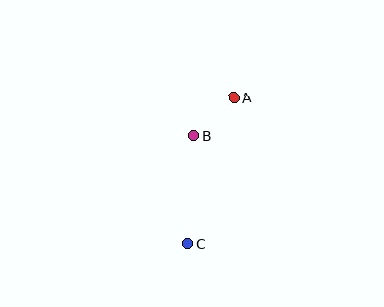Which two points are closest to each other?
Points A and B are closest to each other.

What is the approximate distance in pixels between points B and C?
The distance between B and C is approximately 108 pixels.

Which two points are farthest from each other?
Points A and C are farthest from each other.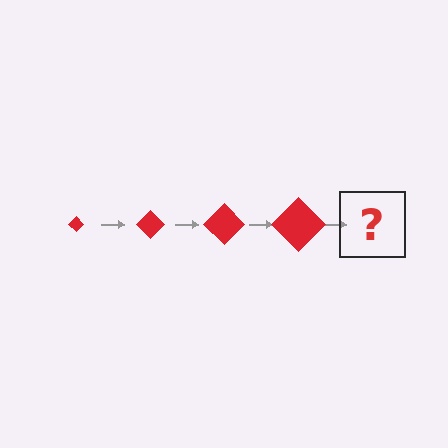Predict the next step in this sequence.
The next step is a red diamond, larger than the previous one.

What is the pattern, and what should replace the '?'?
The pattern is that the diamond gets progressively larger each step. The '?' should be a red diamond, larger than the previous one.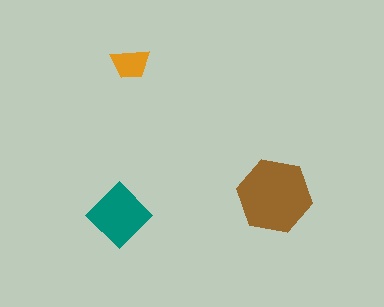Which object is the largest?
The brown hexagon.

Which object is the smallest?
The orange trapezoid.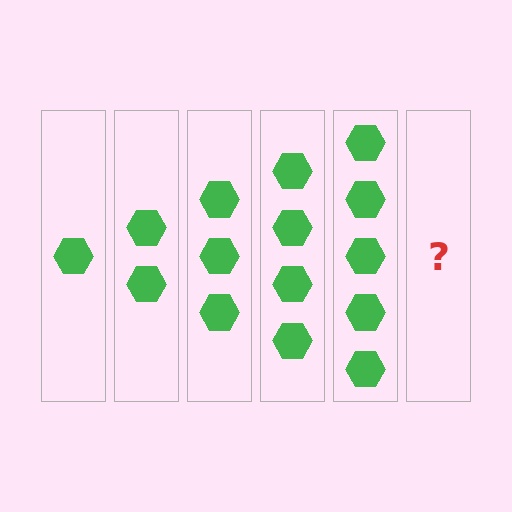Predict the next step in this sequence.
The next step is 6 hexagons.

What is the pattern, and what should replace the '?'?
The pattern is that each step adds one more hexagon. The '?' should be 6 hexagons.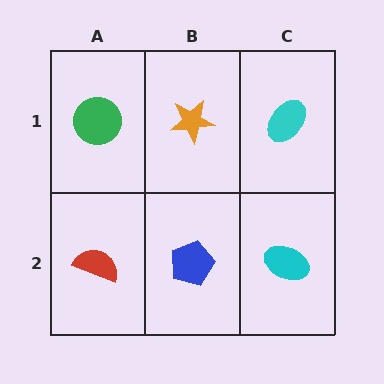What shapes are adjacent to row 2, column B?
An orange star (row 1, column B), a red semicircle (row 2, column A), a cyan ellipse (row 2, column C).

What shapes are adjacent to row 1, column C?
A cyan ellipse (row 2, column C), an orange star (row 1, column B).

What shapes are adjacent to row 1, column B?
A blue pentagon (row 2, column B), a green circle (row 1, column A), a cyan ellipse (row 1, column C).